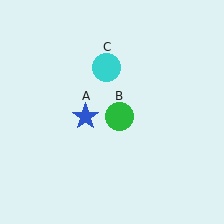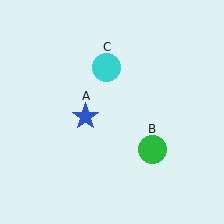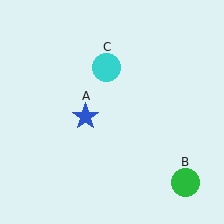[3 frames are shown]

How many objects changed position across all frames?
1 object changed position: green circle (object B).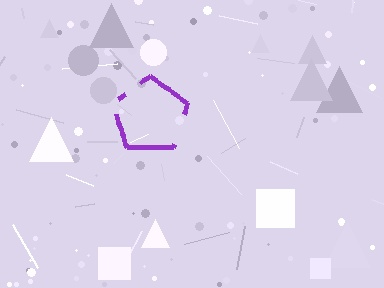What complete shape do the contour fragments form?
The contour fragments form a pentagon.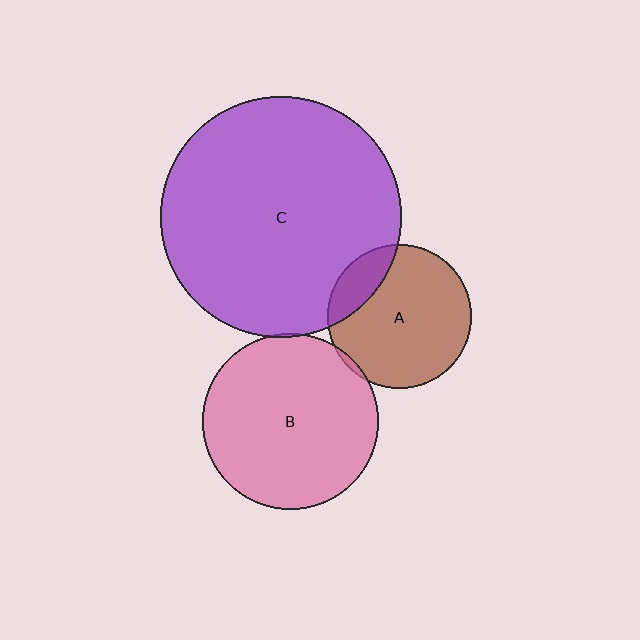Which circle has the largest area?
Circle C (purple).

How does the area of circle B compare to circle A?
Approximately 1.5 times.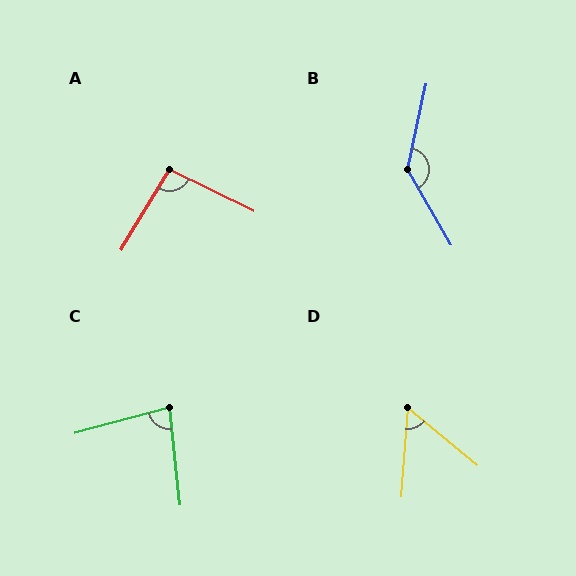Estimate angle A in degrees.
Approximately 95 degrees.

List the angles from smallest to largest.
D (55°), C (81°), A (95°), B (138°).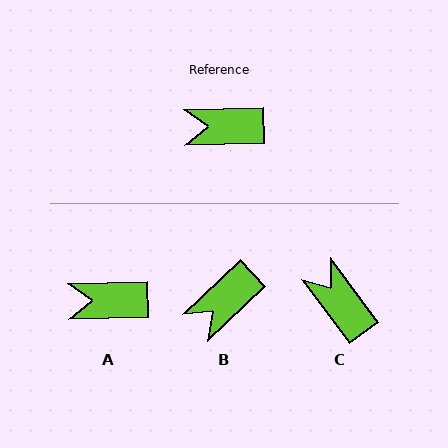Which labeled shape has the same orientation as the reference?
A.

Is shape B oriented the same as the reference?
No, it is off by about 42 degrees.